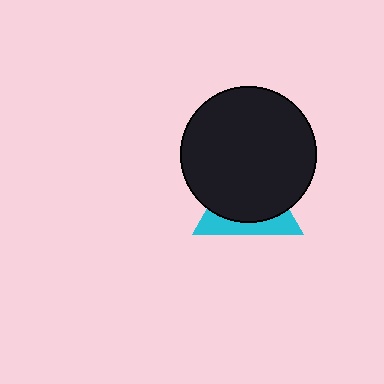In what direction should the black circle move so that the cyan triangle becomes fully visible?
The black circle should move up. That is the shortest direction to clear the overlap and leave the cyan triangle fully visible.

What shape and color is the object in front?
The object in front is a black circle.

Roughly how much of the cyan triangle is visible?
A small part of it is visible (roughly 32%).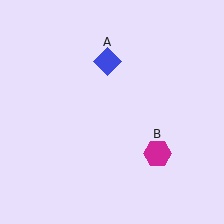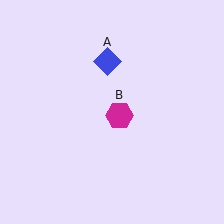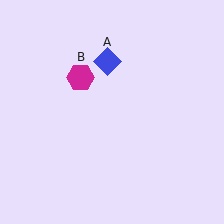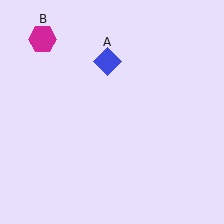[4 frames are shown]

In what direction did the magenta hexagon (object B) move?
The magenta hexagon (object B) moved up and to the left.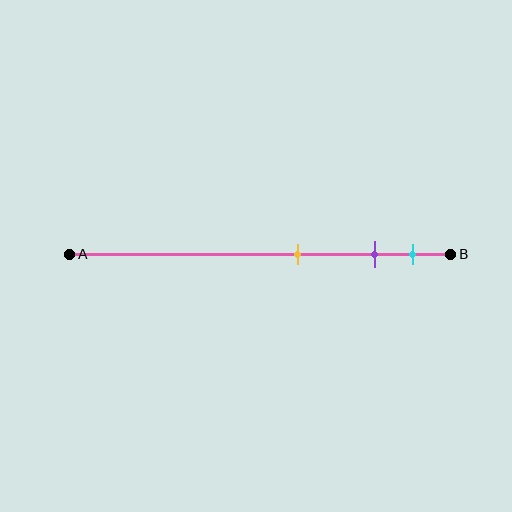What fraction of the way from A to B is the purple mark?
The purple mark is approximately 80% (0.8) of the way from A to B.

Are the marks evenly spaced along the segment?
No, the marks are not evenly spaced.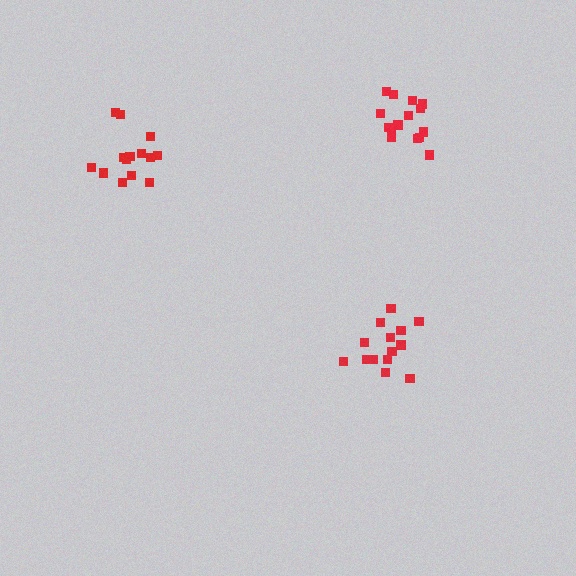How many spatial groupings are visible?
There are 3 spatial groupings.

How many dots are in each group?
Group 1: 14 dots, Group 2: 14 dots, Group 3: 15 dots (43 total).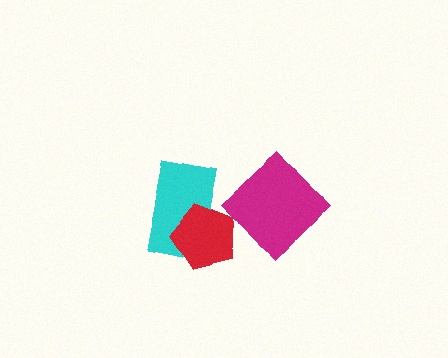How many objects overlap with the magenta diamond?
0 objects overlap with the magenta diamond.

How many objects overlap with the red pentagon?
1 object overlaps with the red pentagon.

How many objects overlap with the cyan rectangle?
1 object overlaps with the cyan rectangle.